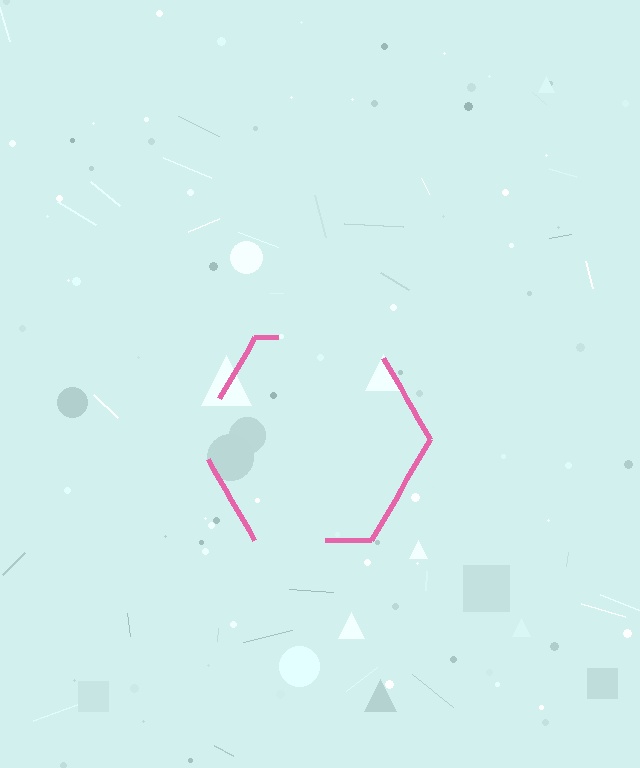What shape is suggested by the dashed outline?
The dashed outline suggests a hexagon.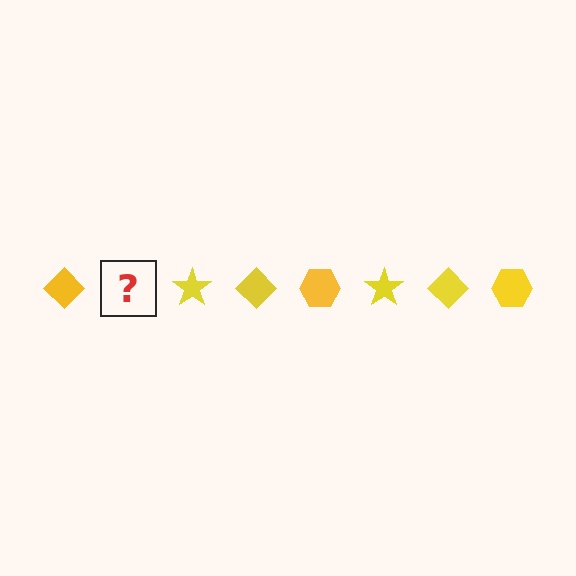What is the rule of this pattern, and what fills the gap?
The rule is that the pattern cycles through diamond, hexagon, star shapes in yellow. The gap should be filled with a yellow hexagon.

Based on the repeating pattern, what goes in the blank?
The blank should be a yellow hexagon.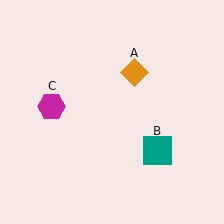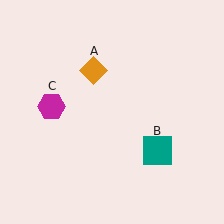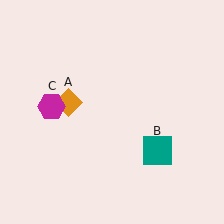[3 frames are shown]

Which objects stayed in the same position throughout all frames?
Teal square (object B) and magenta hexagon (object C) remained stationary.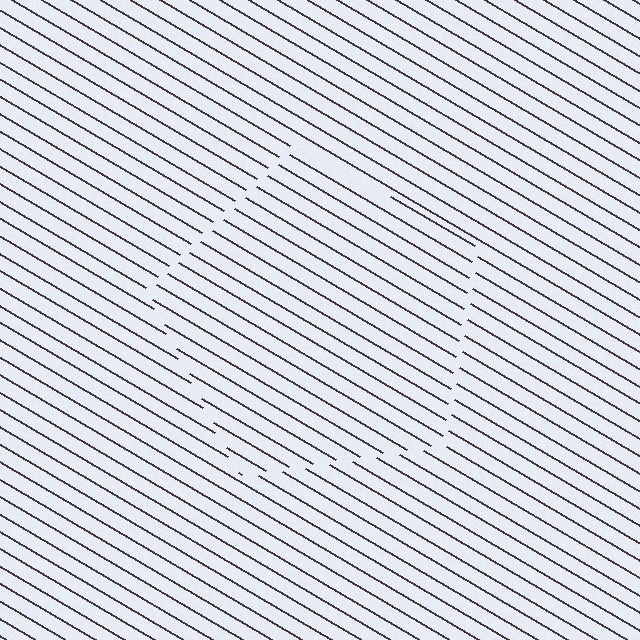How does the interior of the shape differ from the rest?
The interior of the shape contains the same grating, shifted by half a period — the contour is defined by the phase discontinuity where line-ends from the inner and outer gratings abut.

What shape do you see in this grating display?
An illusory pentagon. The interior of the shape contains the same grating, shifted by half a period — the contour is defined by the phase discontinuity where line-ends from the inner and outer gratings abut.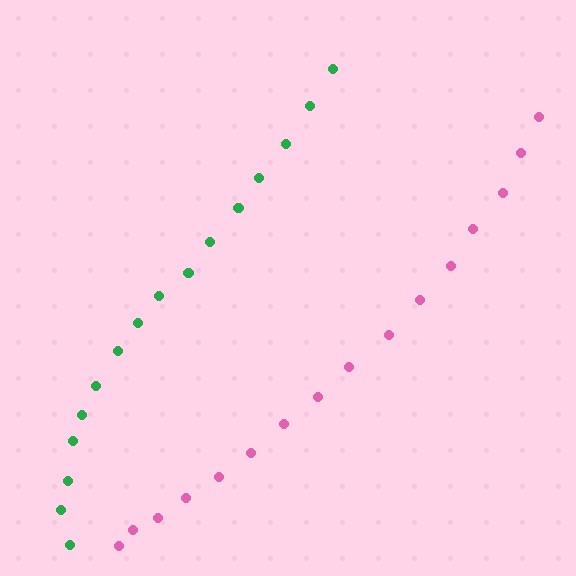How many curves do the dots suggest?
There are 2 distinct paths.